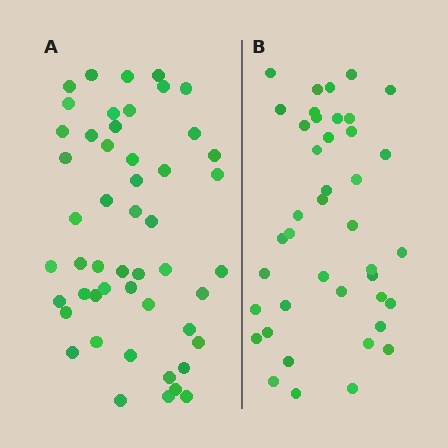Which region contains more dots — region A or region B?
Region A (the left region) has more dots.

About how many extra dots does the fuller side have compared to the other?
Region A has roughly 8 or so more dots than region B.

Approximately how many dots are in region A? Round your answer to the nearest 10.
About 50 dots.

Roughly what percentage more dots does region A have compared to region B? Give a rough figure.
About 20% more.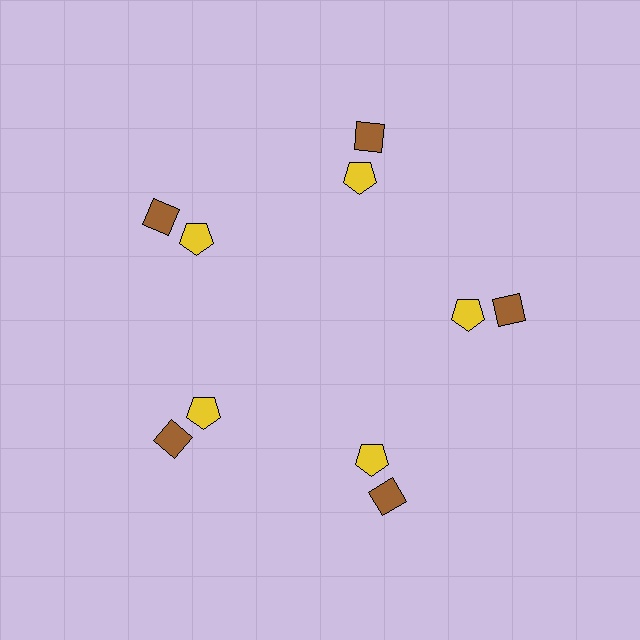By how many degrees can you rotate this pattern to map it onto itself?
The pattern maps onto itself every 72 degrees of rotation.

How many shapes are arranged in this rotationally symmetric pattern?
There are 10 shapes, arranged in 5 groups of 2.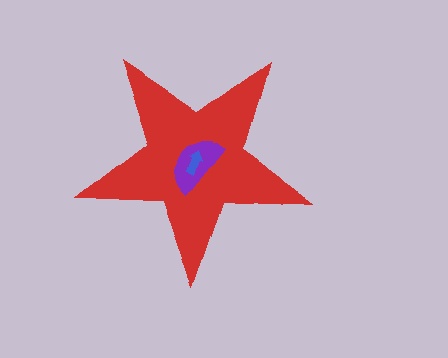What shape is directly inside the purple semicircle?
The blue arrow.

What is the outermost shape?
The red star.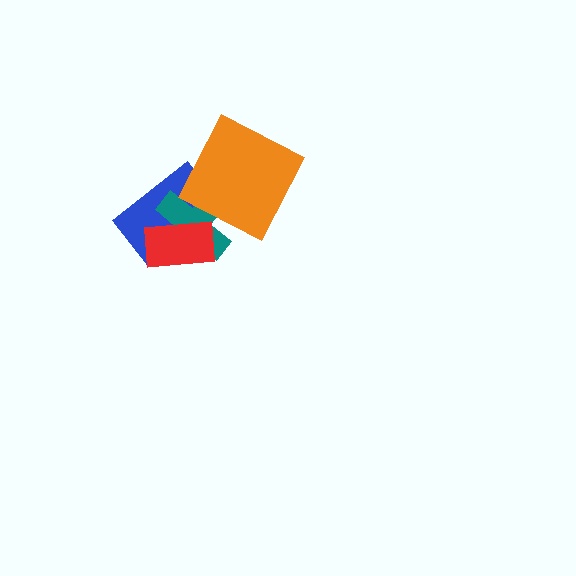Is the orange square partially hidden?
No, no other shape covers it.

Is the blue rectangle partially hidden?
Yes, it is partially covered by another shape.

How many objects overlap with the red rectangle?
2 objects overlap with the red rectangle.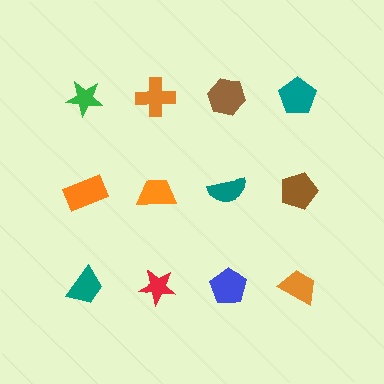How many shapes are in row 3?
4 shapes.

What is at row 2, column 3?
A teal semicircle.